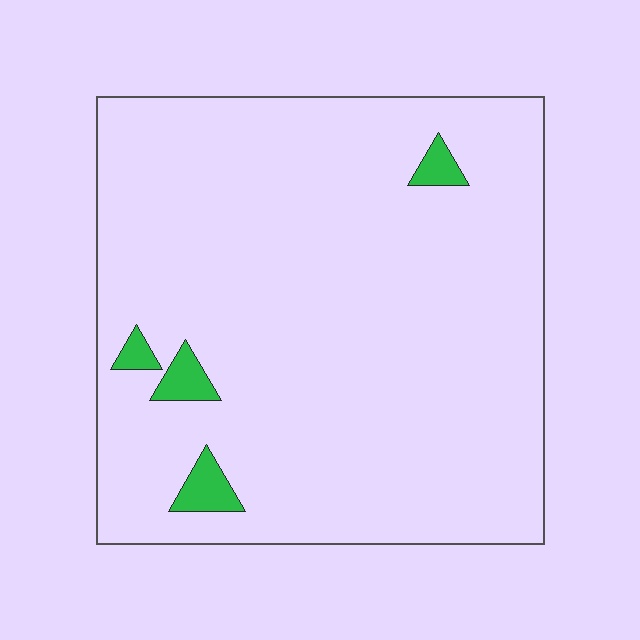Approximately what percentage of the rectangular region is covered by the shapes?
Approximately 5%.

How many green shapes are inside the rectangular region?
4.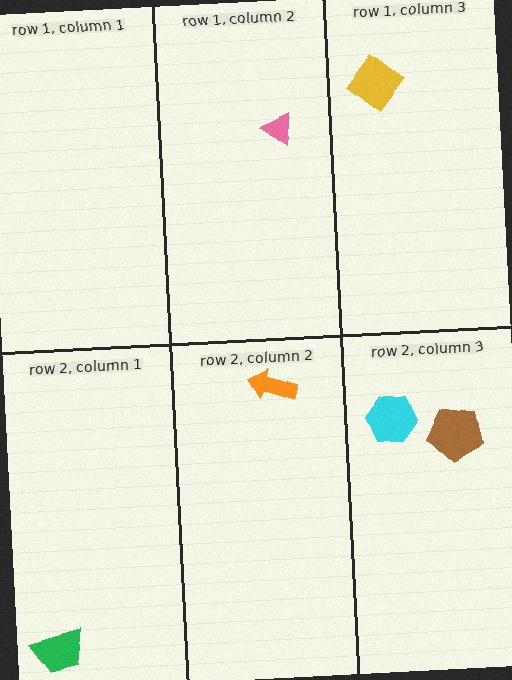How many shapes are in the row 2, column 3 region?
2.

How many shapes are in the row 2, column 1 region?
1.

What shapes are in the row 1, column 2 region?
The pink triangle.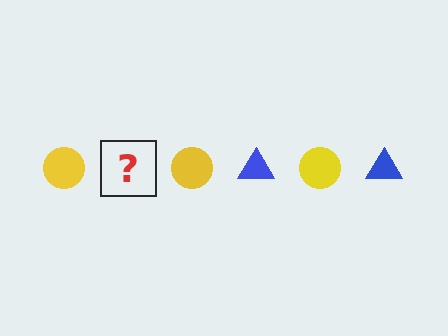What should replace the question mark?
The question mark should be replaced with a blue triangle.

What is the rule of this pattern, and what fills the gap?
The rule is that the pattern alternates between yellow circle and blue triangle. The gap should be filled with a blue triangle.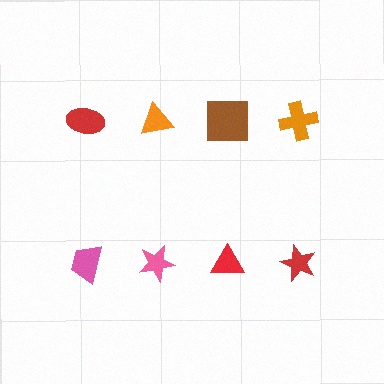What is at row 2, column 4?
A red star.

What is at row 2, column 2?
A pink star.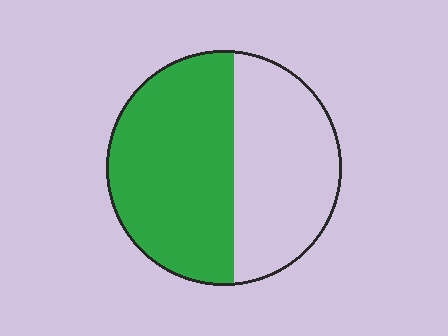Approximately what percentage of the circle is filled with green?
Approximately 55%.